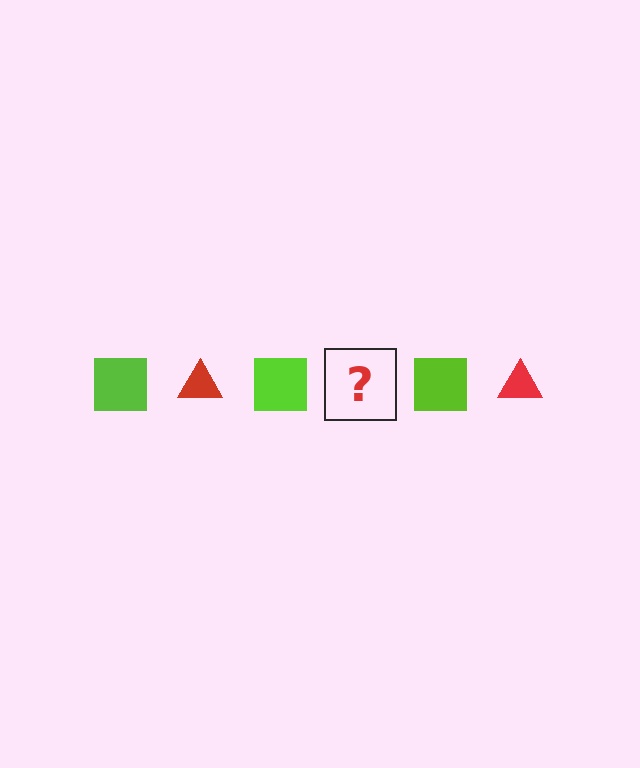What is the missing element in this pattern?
The missing element is a red triangle.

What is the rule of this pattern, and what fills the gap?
The rule is that the pattern alternates between lime square and red triangle. The gap should be filled with a red triangle.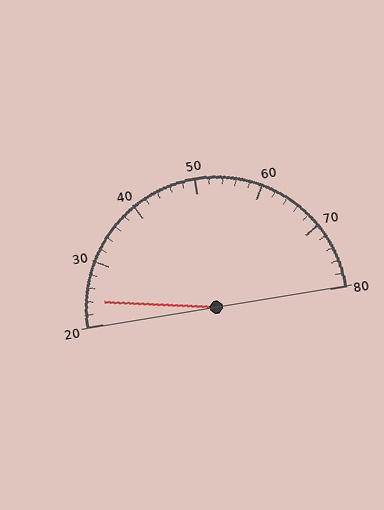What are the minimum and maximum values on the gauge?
The gauge ranges from 20 to 80.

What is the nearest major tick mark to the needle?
The nearest major tick mark is 20.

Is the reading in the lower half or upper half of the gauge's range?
The reading is in the lower half of the range (20 to 80).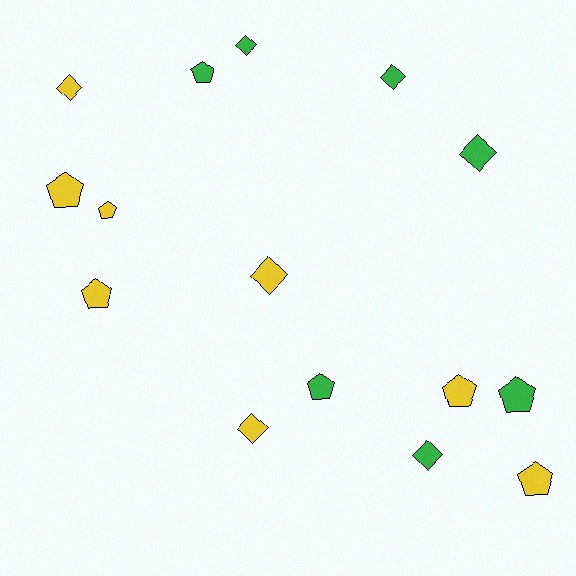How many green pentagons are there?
There are 3 green pentagons.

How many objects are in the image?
There are 15 objects.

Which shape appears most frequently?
Pentagon, with 8 objects.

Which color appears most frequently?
Yellow, with 8 objects.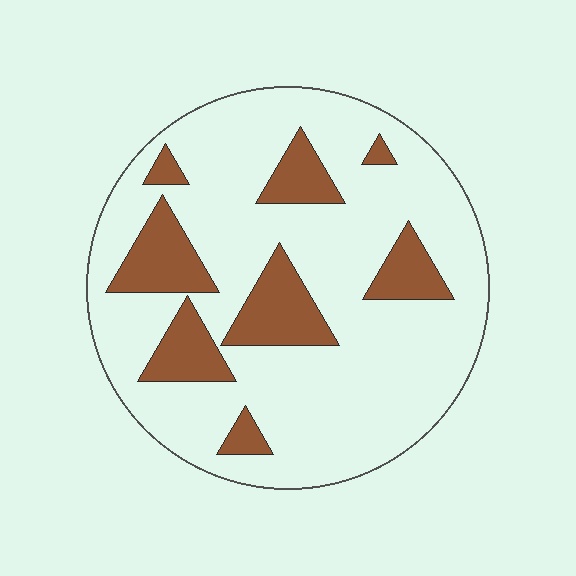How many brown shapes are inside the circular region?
8.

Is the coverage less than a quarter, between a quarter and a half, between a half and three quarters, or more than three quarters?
Less than a quarter.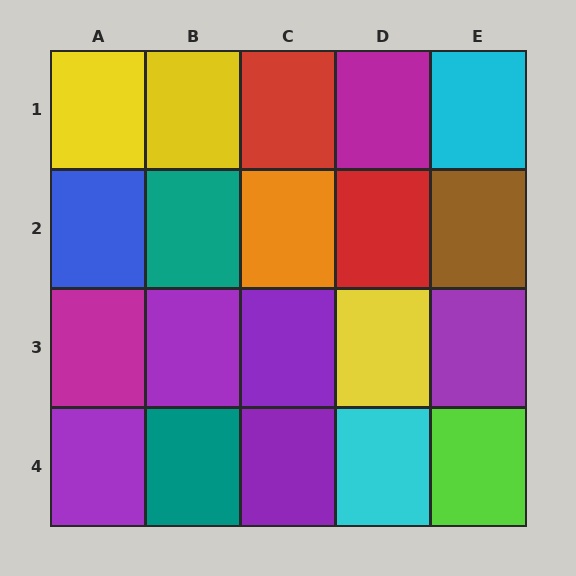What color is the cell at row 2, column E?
Brown.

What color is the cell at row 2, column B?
Teal.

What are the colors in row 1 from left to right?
Yellow, yellow, red, magenta, cyan.